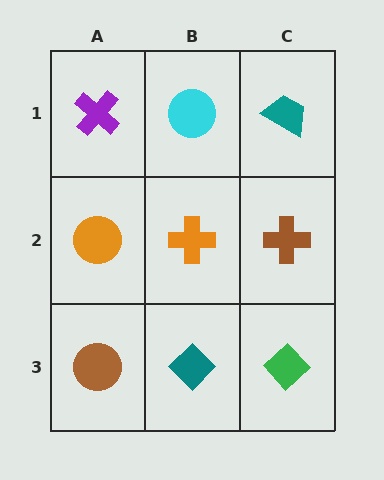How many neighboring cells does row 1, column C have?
2.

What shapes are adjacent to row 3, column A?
An orange circle (row 2, column A), a teal diamond (row 3, column B).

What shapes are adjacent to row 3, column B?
An orange cross (row 2, column B), a brown circle (row 3, column A), a green diamond (row 3, column C).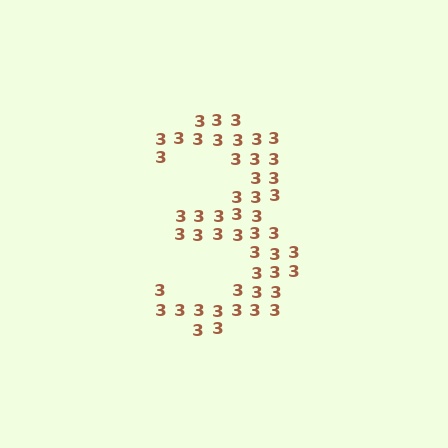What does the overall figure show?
The overall figure shows the digit 3.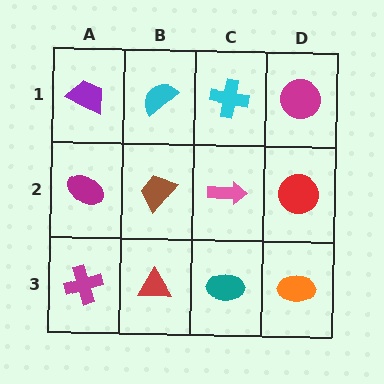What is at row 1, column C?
A cyan cross.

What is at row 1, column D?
A magenta circle.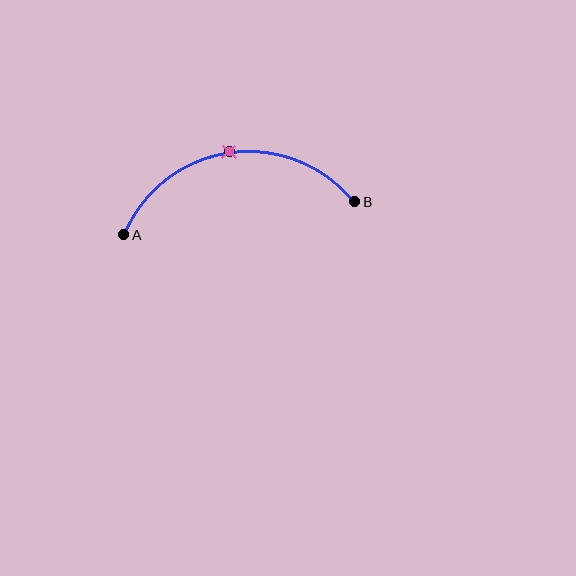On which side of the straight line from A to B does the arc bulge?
The arc bulges above the straight line connecting A and B.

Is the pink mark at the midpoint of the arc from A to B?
Yes. The pink mark lies on the arc at equal arc-length from both A and B — it is the arc midpoint.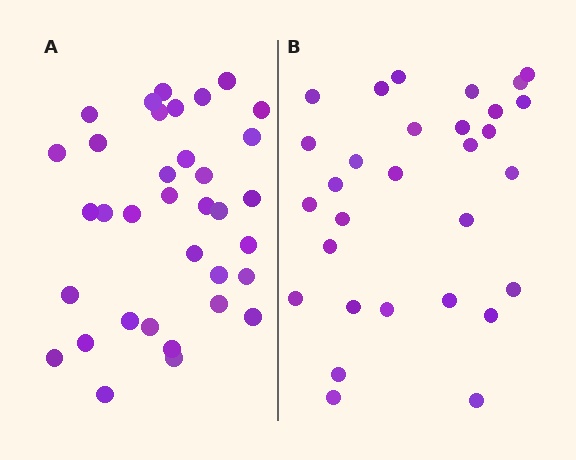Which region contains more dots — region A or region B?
Region A (the left region) has more dots.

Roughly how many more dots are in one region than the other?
Region A has about 5 more dots than region B.